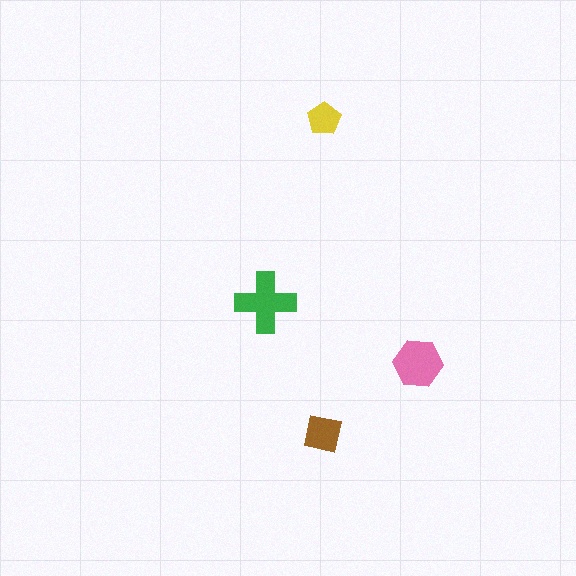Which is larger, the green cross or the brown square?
The green cross.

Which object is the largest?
The green cross.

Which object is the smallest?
The yellow pentagon.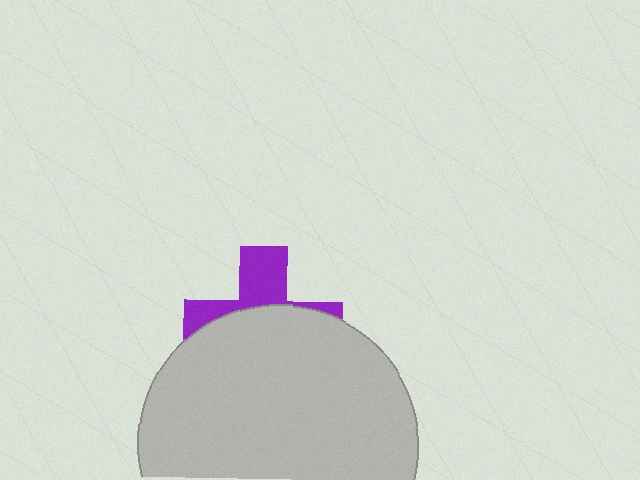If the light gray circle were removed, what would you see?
You would see the complete purple cross.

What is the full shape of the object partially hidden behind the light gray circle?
The partially hidden object is a purple cross.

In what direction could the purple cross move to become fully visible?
The purple cross could move up. That would shift it out from behind the light gray circle entirely.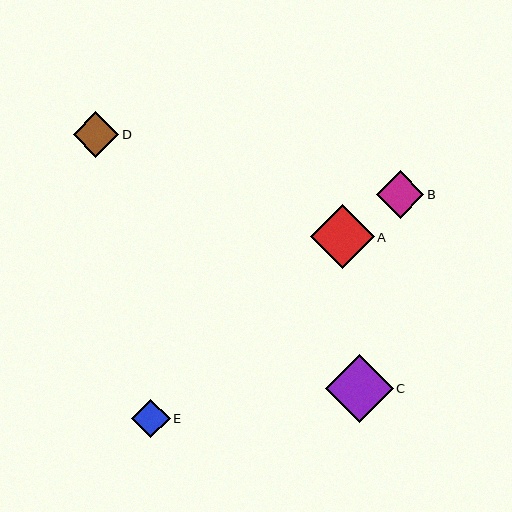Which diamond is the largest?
Diamond C is the largest with a size of approximately 68 pixels.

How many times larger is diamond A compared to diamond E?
Diamond A is approximately 1.7 times the size of diamond E.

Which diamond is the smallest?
Diamond E is the smallest with a size of approximately 38 pixels.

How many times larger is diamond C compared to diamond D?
Diamond C is approximately 1.5 times the size of diamond D.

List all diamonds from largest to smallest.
From largest to smallest: C, A, B, D, E.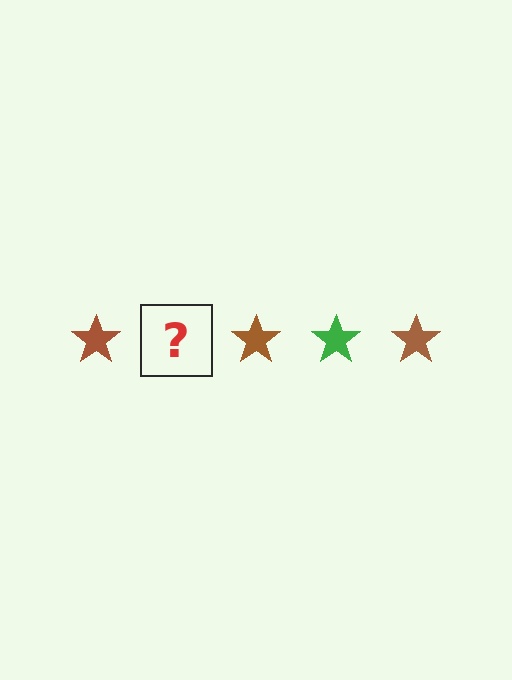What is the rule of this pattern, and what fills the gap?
The rule is that the pattern cycles through brown, green stars. The gap should be filled with a green star.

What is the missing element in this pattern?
The missing element is a green star.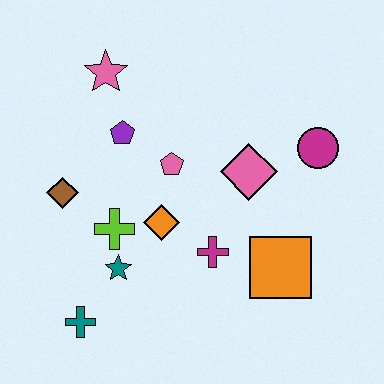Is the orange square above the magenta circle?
No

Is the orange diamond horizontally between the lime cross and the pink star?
No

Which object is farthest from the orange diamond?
The magenta circle is farthest from the orange diamond.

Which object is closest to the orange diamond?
The lime cross is closest to the orange diamond.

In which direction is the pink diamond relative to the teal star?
The pink diamond is to the right of the teal star.